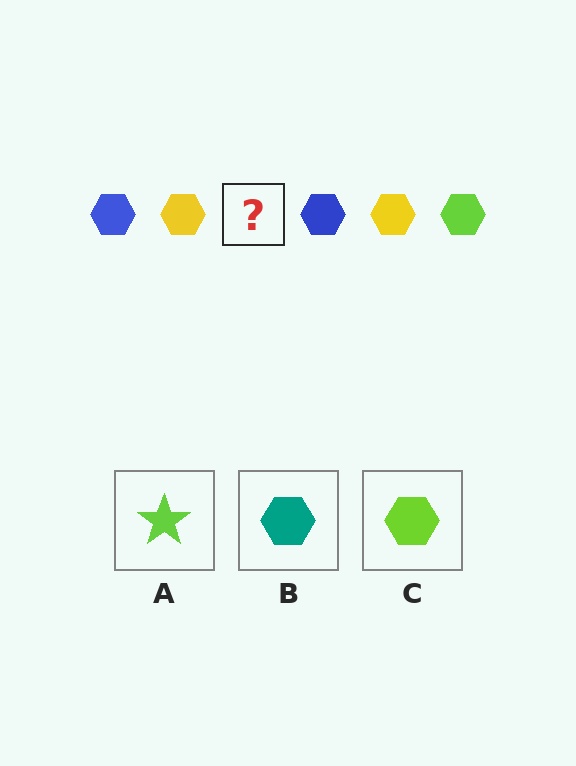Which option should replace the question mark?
Option C.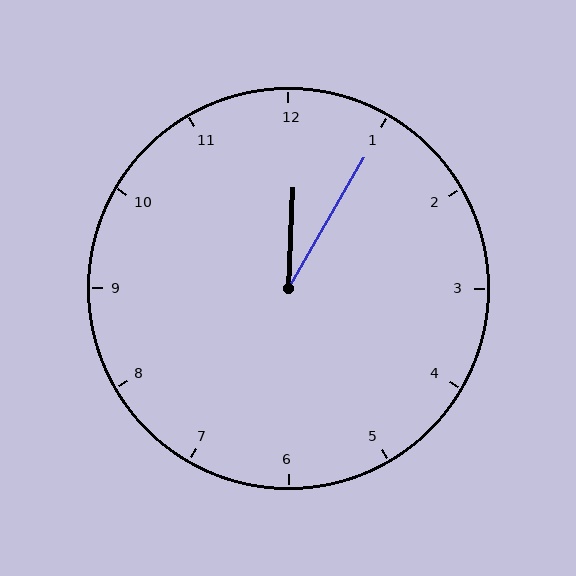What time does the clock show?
12:05.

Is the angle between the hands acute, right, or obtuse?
It is acute.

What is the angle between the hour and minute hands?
Approximately 28 degrees.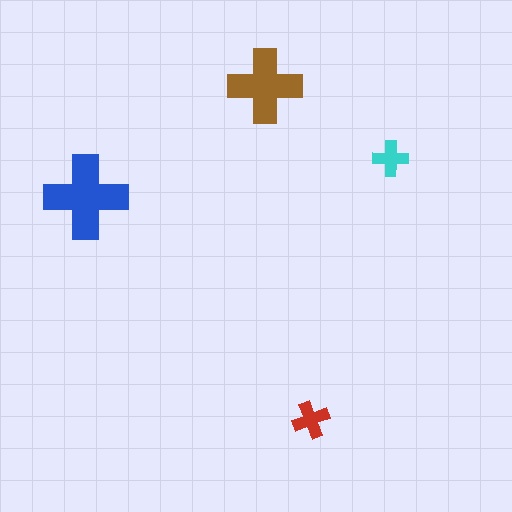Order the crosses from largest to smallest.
the blue one, the brown one, the red one, the cyan one.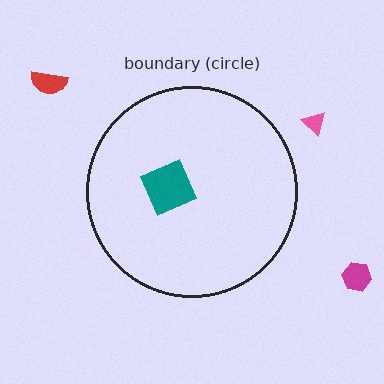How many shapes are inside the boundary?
1 inside, 3 outside.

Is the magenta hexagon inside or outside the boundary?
Outside.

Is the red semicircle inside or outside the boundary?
Outside.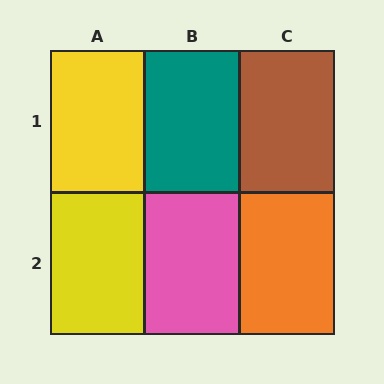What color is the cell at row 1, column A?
Yellow.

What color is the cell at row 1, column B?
Teal.